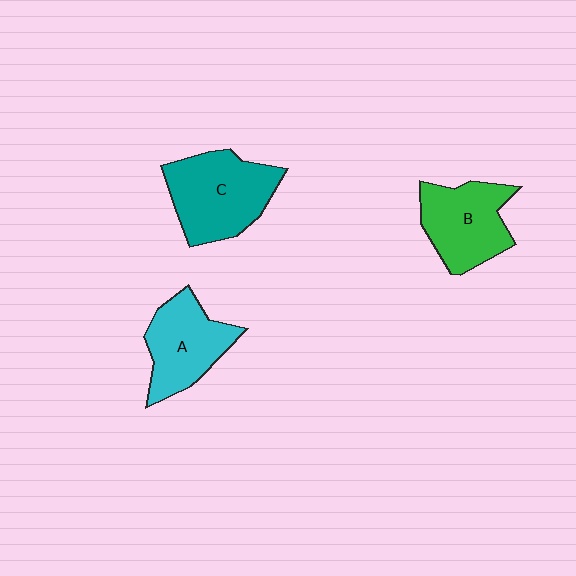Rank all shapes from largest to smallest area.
From largest to smallest: C (teal), B (green), A (cyan).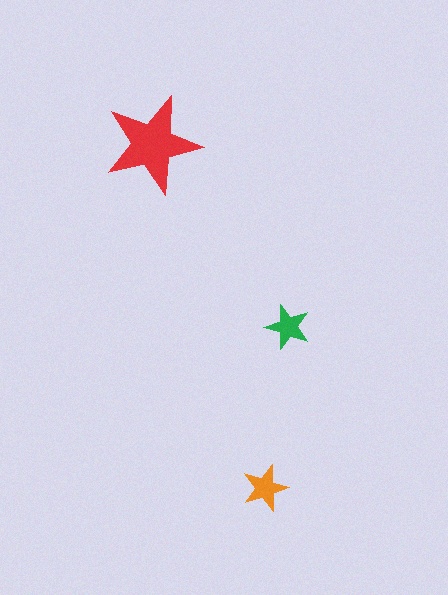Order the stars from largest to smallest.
the red one, the orange one, the green one.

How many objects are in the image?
There are 3 objects in the image.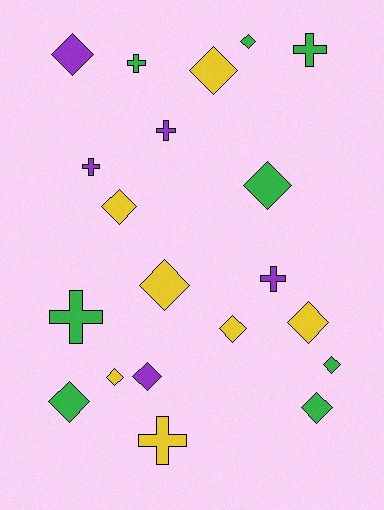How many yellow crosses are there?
There is 1 yellow cross.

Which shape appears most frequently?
Diamond, with 13 objects.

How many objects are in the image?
There are 20 objects.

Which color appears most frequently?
Green, with 8 objects.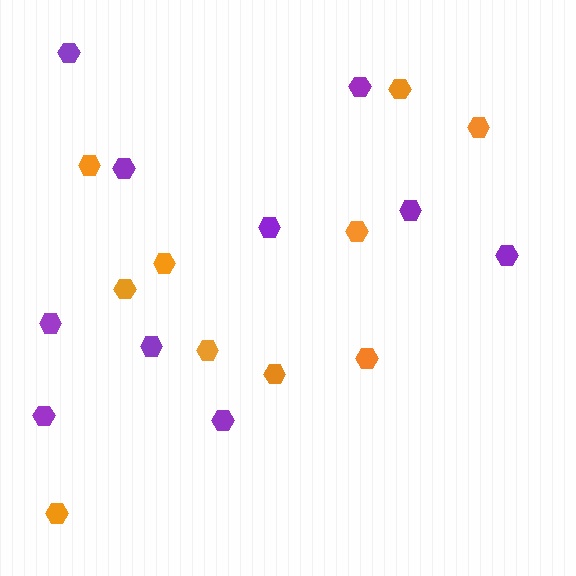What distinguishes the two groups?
There are 2 groups: one group of orange hexagons (10) and one group of purple hexagons (10).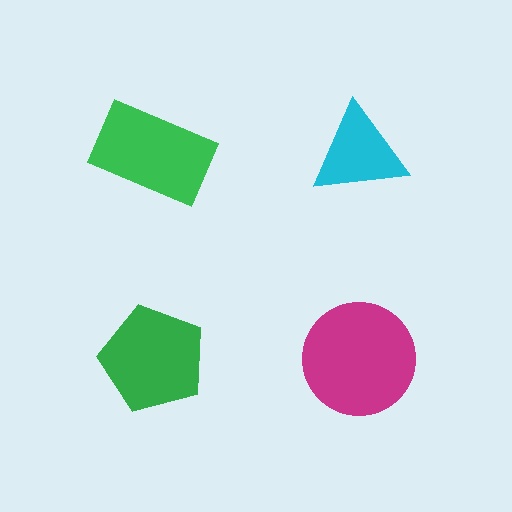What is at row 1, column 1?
A green rectangle.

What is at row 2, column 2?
A magenta circle.